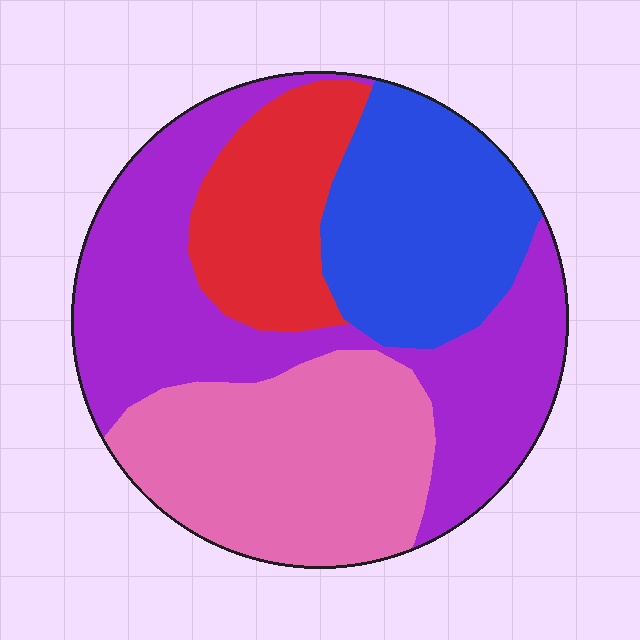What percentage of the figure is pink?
Pink covers 28% of the figure.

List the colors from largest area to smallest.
From largest to smallest: purple, pink, blue, red.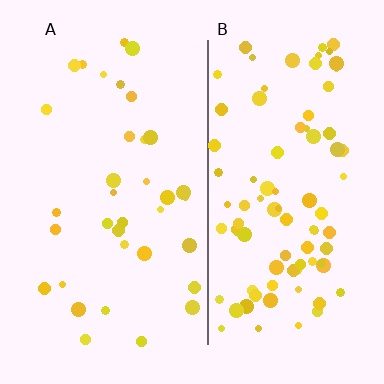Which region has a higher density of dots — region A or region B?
B (the right).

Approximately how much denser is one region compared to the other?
Approximately 2.5× — region B over region A.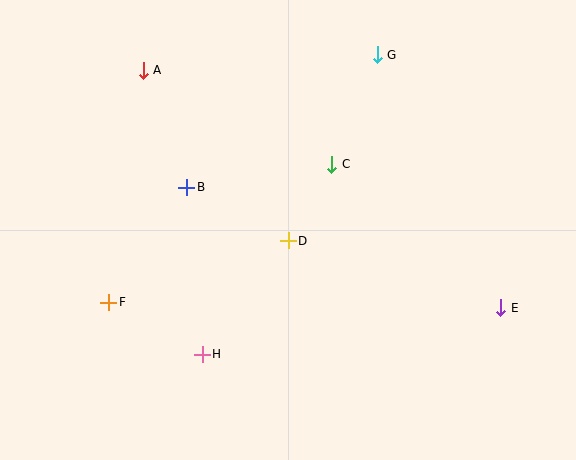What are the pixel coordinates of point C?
Point C is at (332, 164).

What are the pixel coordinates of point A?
Point A is at (143, 70).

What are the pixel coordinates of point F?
Point F is at (109, 302).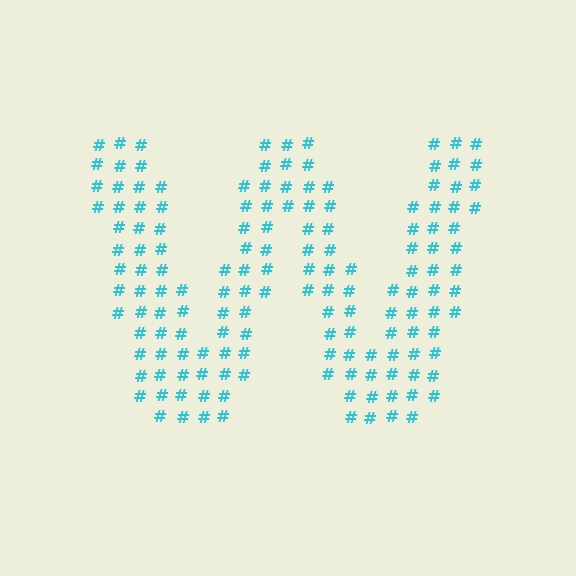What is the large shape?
The large shape is the letter W.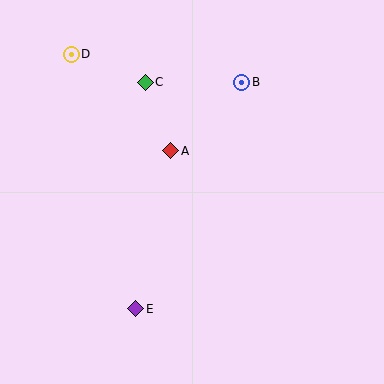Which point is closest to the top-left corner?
Point D is closest to the top-left corner.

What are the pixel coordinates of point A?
Point A is at (171, 151).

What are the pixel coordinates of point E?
Point E is at (136, 309).